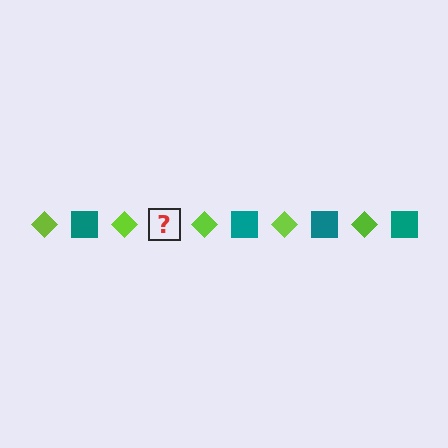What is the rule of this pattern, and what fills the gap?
The rule is that the pattern alternates between lime diamond and teal square. The gap should be filled with a teal square.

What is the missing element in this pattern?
The missing element is a teal square.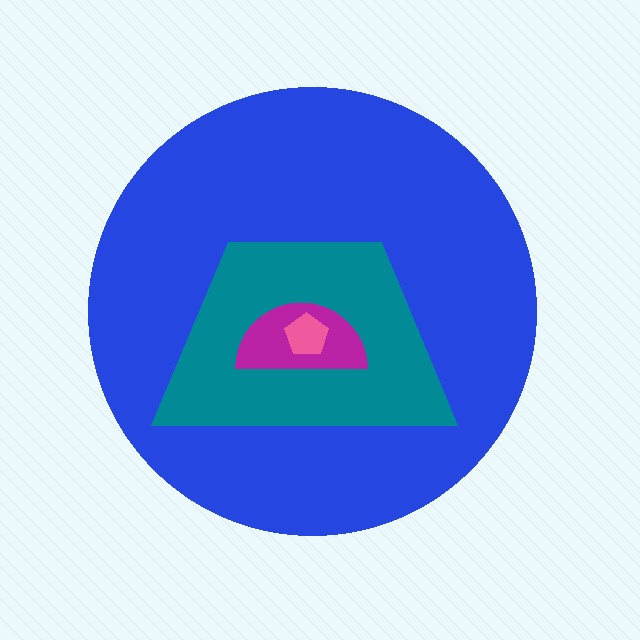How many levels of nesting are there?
4.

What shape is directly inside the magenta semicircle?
The pink pentagon.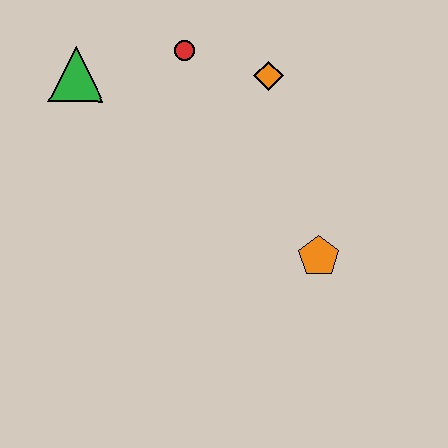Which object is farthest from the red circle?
The orange pentagon is farthest from the red circle.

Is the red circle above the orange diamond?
Yes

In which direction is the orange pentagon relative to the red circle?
The orange pentagon is below the red circle.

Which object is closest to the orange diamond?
The red circle is closest to the orange diamond.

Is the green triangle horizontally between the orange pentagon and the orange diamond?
No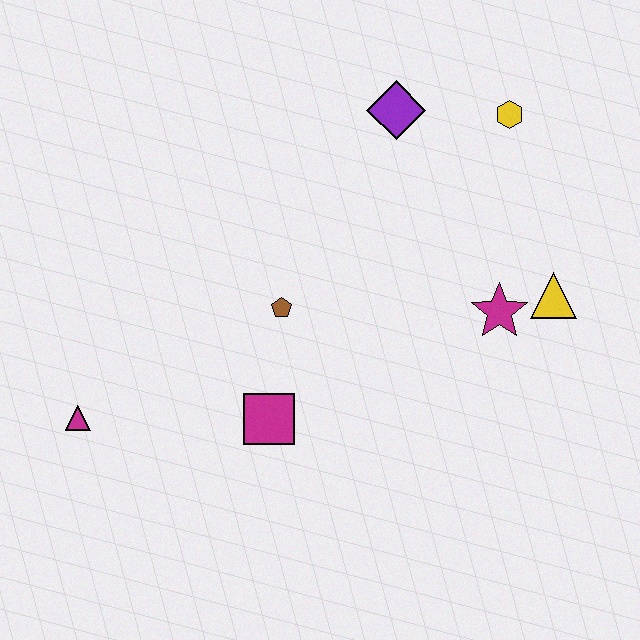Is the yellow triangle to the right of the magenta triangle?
Yes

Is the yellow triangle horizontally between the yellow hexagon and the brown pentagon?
No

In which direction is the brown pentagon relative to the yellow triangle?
The brown pentagon is to the left of the yellow triangle.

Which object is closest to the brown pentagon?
The magenta square is closest to the brown pentagon.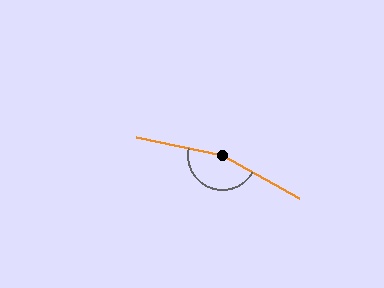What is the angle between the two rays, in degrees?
Approximately 163 degrees.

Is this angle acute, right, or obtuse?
It is obtuse.